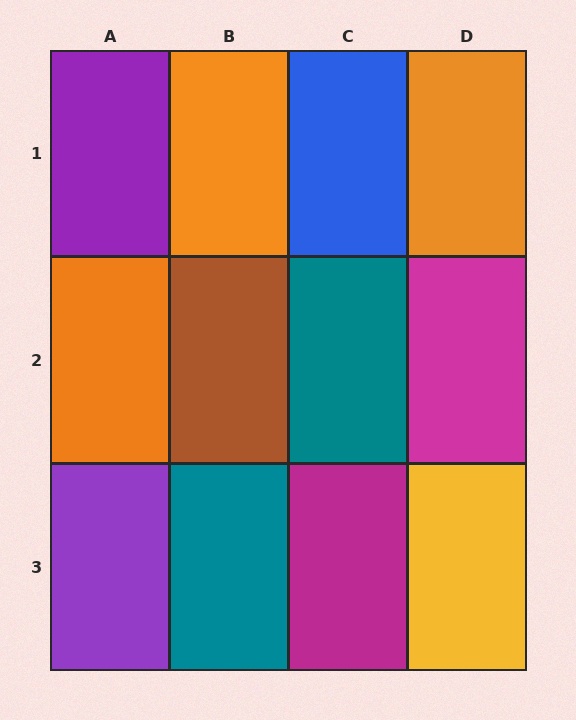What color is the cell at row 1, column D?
Orange.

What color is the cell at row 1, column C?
Blue.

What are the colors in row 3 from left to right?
Purple, teal, magenta, yellow.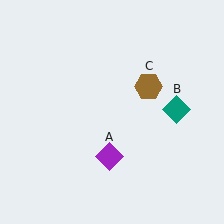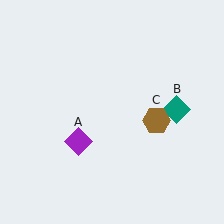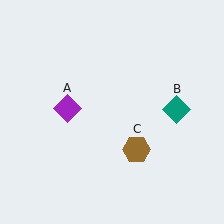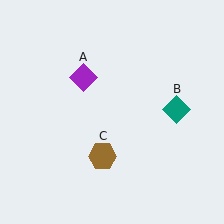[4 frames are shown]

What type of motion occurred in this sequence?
The purple diamond (object A), brown hexagon (object C) rotated clockwise around the center of the scene.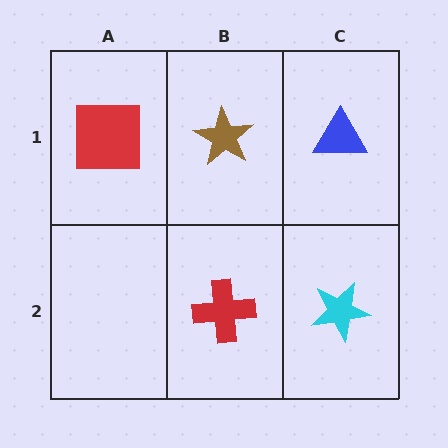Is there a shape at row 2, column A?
No, that cell is empty.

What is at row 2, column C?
A cyan star.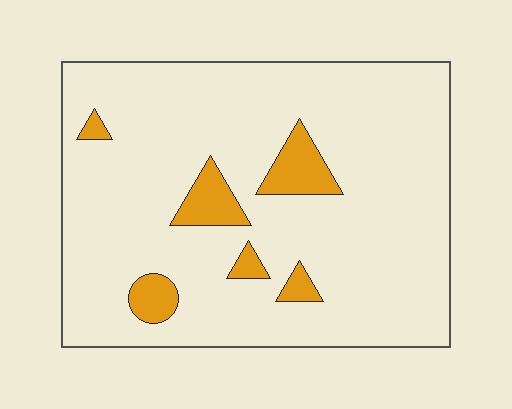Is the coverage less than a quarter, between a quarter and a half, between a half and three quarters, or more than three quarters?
Less than a quarter.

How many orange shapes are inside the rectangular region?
6.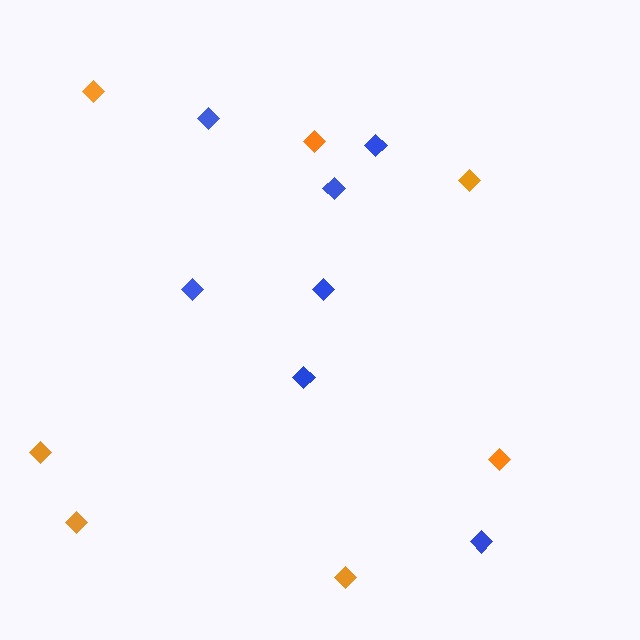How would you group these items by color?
There are 2 groups: one group of orange diamonds (7) and one group of blue diamonds (7).